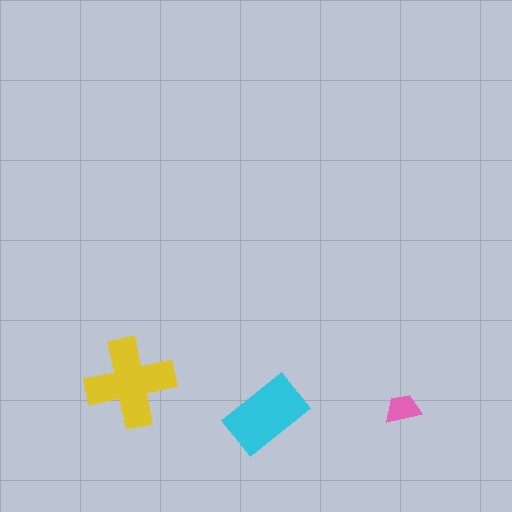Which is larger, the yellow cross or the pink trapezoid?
The yellow cross.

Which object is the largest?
The yellow cross.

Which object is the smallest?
The pink trapezoid.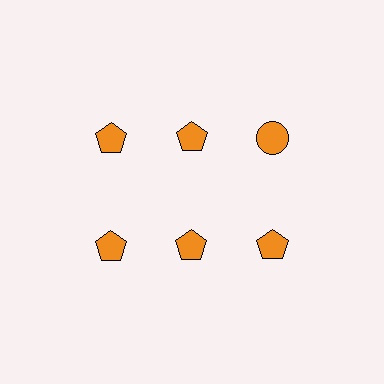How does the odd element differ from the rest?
It has a different shape: circle instead of pentagon.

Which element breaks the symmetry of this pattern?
The orange circle in the top row, center column breaks the symmetry. All other shapes are orange pentagons.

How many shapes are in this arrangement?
There are 6 shapes arranged in a grid pattern.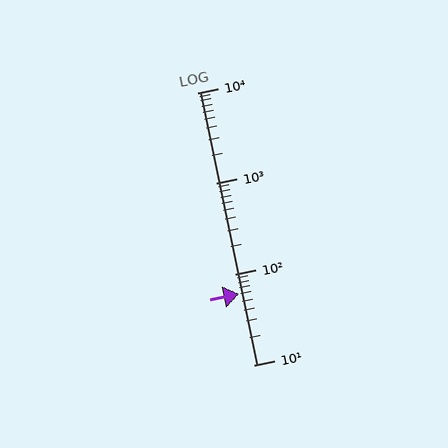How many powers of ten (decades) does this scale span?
The scale spans 3 decades, from 10 to 10000.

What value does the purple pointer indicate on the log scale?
The pointer indicates approximately 60.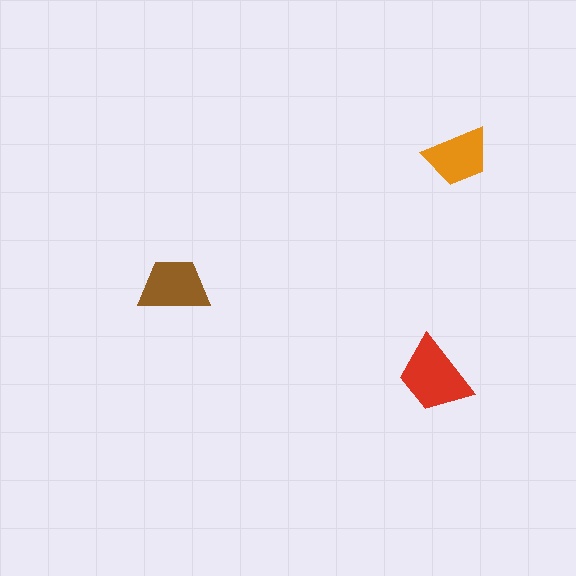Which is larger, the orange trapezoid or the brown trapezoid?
The brown one.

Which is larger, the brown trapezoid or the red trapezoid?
The red one.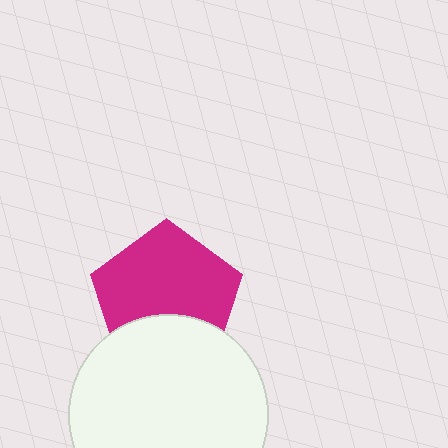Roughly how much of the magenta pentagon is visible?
Most of it is visible (roughly 69%).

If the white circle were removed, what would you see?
You would see the complete magenta pentagon.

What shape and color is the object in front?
The object in front is a white circle.